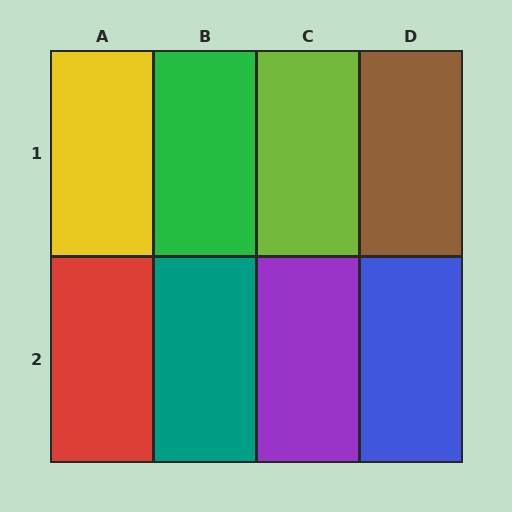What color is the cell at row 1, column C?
Lime.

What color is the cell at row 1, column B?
Green.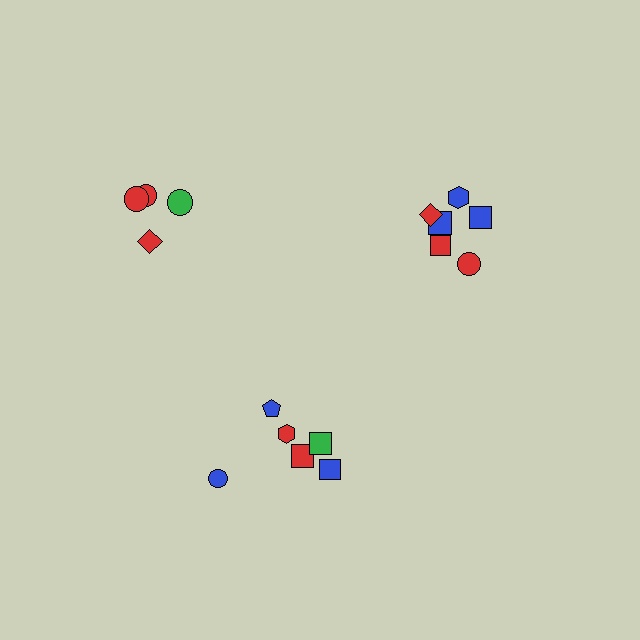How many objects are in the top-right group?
There are 6 objects.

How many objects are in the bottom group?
There are 6 objects.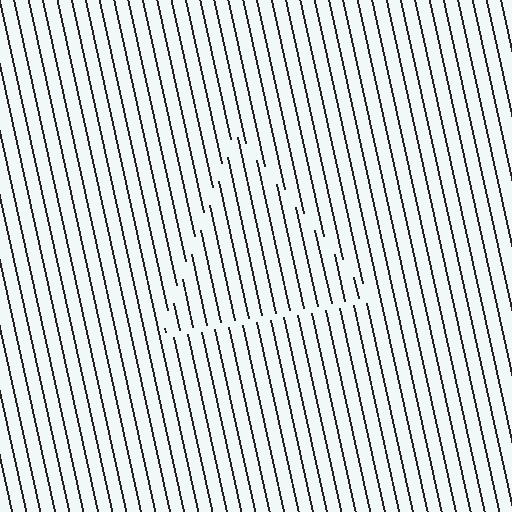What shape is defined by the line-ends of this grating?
An illusory triangle. The interior of the shape contains the same grating, shifted by half a period — the contour is defined by the phase discontinuity where line-ends from the inner and outer gratings abut.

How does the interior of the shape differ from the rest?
The interior of the shape contains the same grating, shifted by half a period — the contour is defined by the phase discontinuity where line-ends from the inner and outer gratings abut.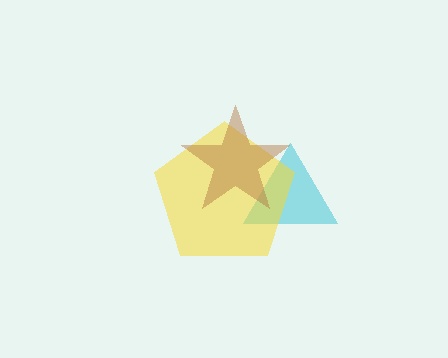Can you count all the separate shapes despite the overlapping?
Yes, there are 3 separate shapes.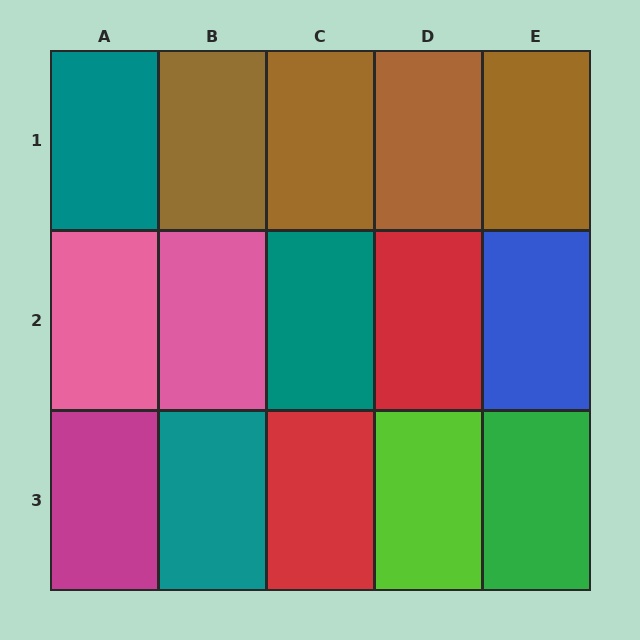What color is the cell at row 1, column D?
Brown.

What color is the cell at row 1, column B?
Brown.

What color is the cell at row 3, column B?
Teal.